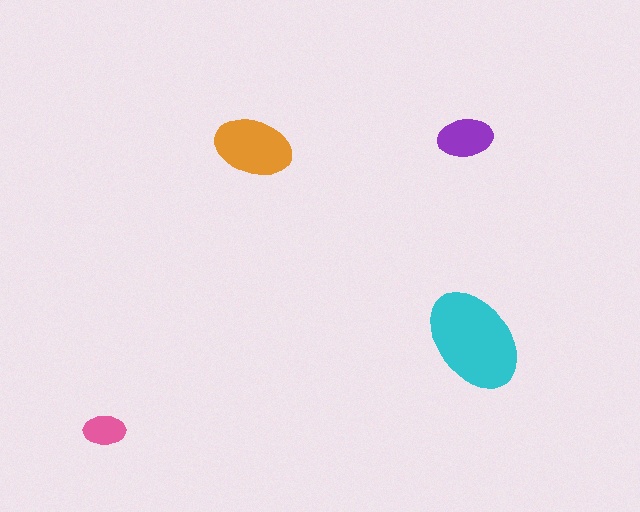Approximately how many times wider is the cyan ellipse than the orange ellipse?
About 1.5 times wider.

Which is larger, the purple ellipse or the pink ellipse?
The purple one.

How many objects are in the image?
There are 4 objects in the image.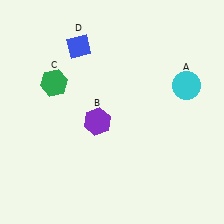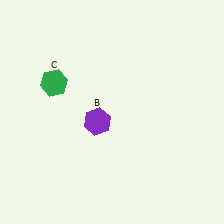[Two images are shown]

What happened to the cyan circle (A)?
The cyan circle (A) was removed in Image 2. It was in the top-right area of Image 1.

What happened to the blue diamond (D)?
The blue diamond (D) was removed in Image 2. It was in the top-left area of Image 1.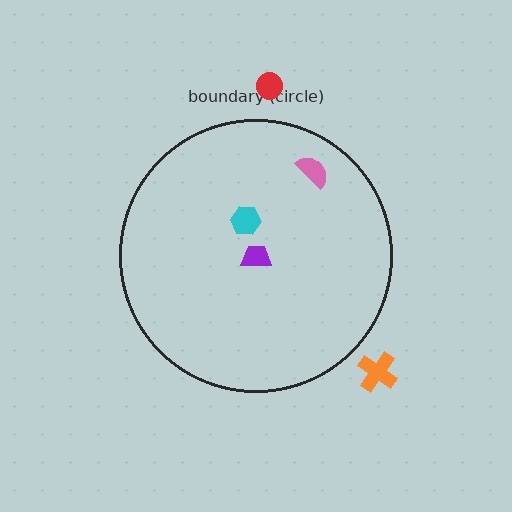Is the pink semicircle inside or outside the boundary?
Inside.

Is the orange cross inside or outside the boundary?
Outside.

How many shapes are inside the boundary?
3 inside, 2 outside.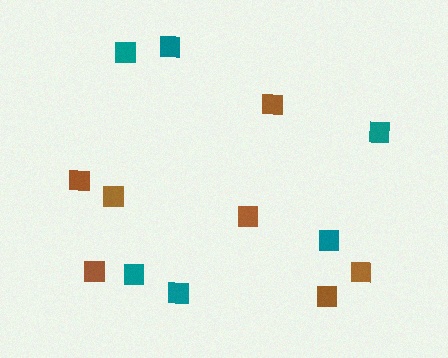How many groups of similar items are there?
There are 2 groups: one group of teal squares (6) and one group of brown squares (7).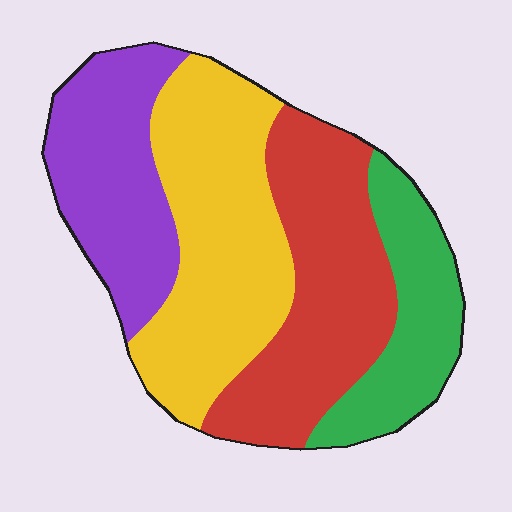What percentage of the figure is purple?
Purple takes up between a sixth and a third of the figure.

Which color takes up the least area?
Green, at roughly 15%.